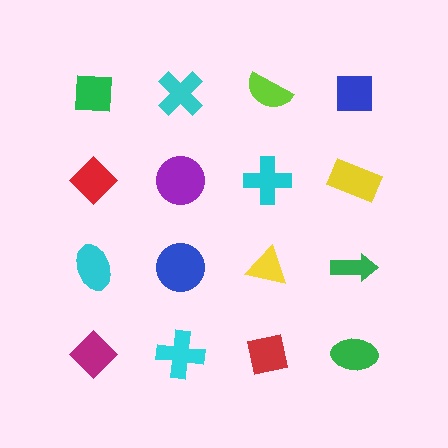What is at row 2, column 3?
A cyan cross.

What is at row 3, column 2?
A blue circle.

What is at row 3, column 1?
A cyan ellipse.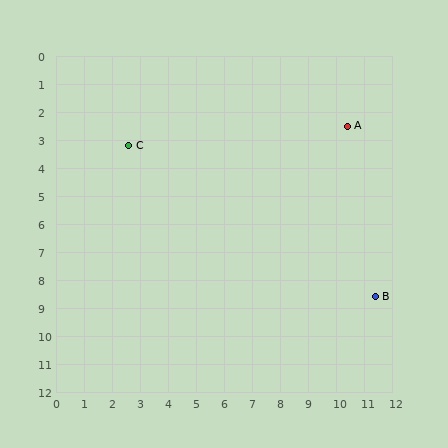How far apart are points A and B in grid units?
Points A and B are about 6.2 grid units apart.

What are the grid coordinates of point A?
Point A is at approximately (10.4, 2.5).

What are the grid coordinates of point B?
Point B is at approximately (11.4, 8.6).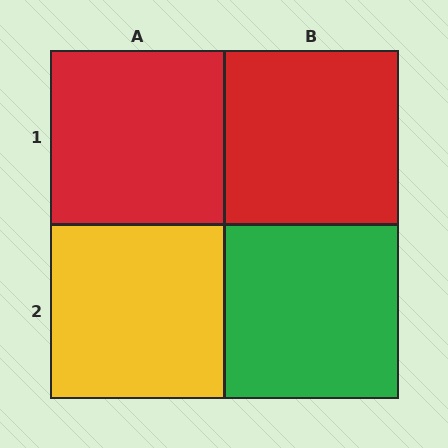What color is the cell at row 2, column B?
Green.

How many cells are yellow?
1 cell is yellow.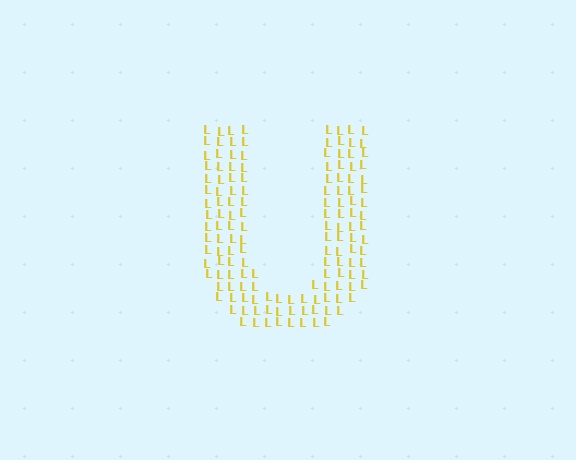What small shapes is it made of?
It is made of small letter L's.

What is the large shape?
The large shape is the letter U.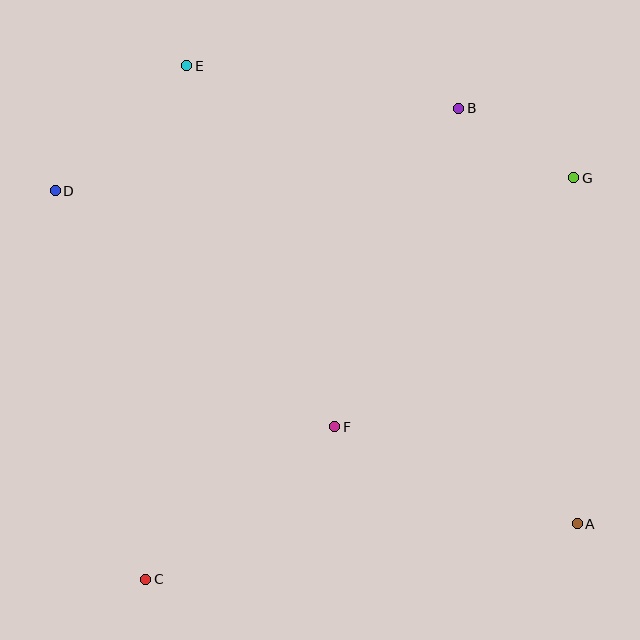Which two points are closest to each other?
Points B and G are closest to each other.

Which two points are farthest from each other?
Points A and D are farthest from each other.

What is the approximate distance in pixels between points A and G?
The distance between A and G is approximately 346 pixels.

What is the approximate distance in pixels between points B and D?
The distance between B and D is approximately 412 pixels.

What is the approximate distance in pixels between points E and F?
The distance between E and F is approximately 391 pixels.